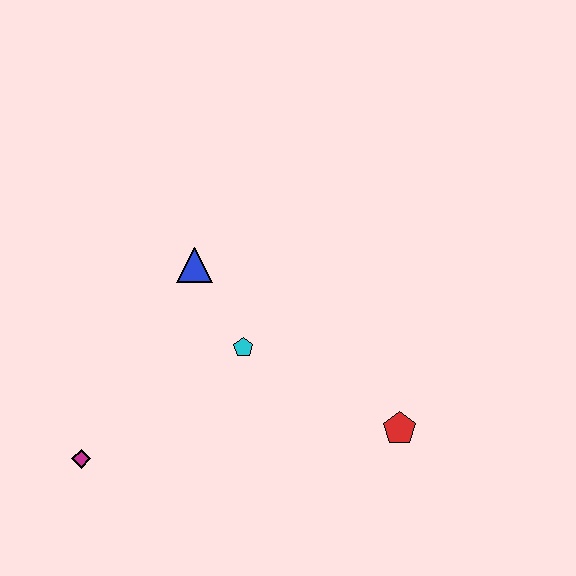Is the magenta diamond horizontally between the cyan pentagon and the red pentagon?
No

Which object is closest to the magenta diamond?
The cyan pentagon is closest to the magenta diamond.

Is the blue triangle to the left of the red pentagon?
Yes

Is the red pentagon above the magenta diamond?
Yes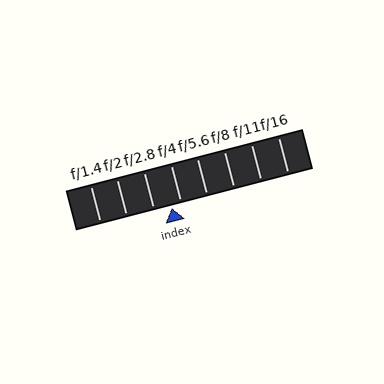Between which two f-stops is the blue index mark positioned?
The index mark is between f/2.8 and f/4.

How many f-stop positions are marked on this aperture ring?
There are 8 f-stop positions marked.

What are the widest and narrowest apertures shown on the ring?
The widest aperture shown is f/1.4 and the narrowest is f/16.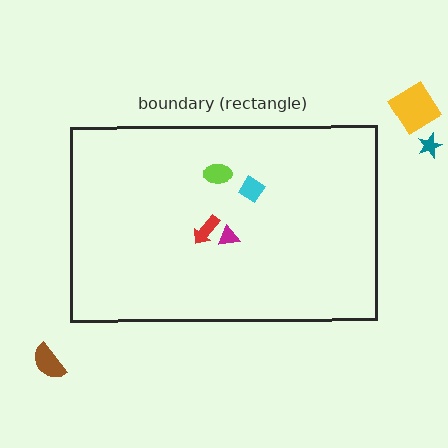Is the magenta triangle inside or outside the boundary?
Inside.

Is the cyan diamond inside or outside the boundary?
Inside.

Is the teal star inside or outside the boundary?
Outside.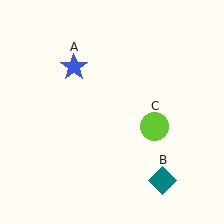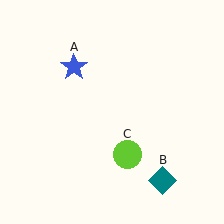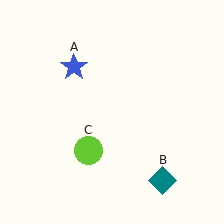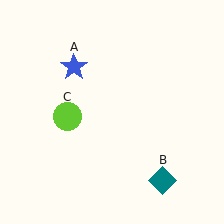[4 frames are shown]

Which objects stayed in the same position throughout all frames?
Blue star (object A) and teal diamond (object B) remained stationary.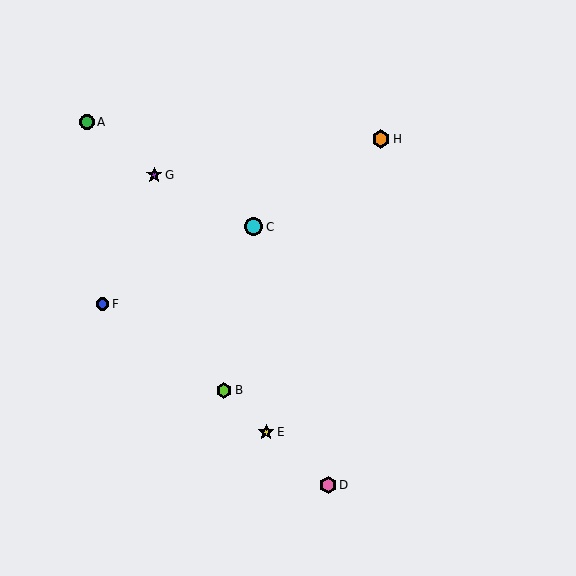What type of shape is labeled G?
Shape G is a purple star.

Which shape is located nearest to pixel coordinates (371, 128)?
The orange hexagon (labeled H) at (381, 139) is nearest to that location.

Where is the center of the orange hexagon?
The center of the orange hexagon is at (381, 139).